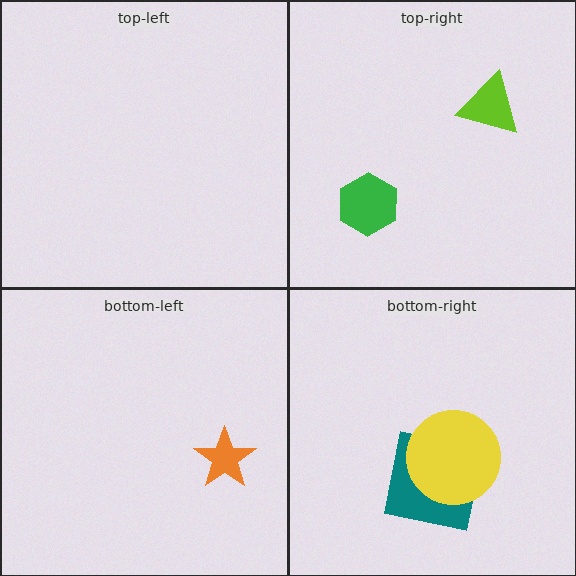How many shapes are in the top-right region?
2.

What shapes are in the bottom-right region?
The teal square, the yellow circle.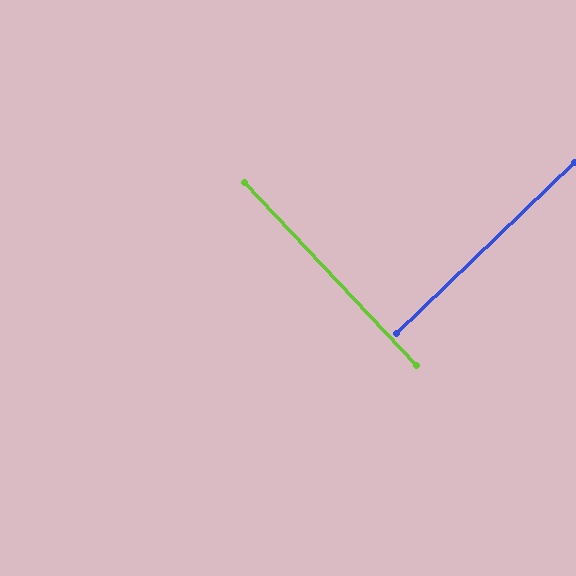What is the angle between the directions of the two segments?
Approximately 89 degrees.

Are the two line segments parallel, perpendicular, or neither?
Perpendicular — they meet at approximately 89°.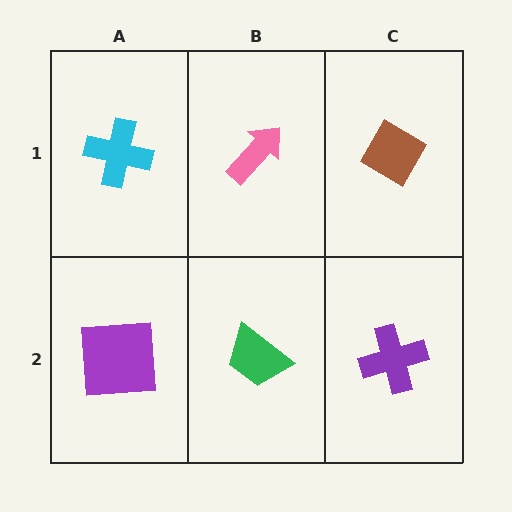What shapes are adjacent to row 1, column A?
A purple square (row 2, column A), a pink arrow (row 1, column B).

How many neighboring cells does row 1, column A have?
2.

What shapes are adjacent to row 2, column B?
A pink arrow (row 1, column B), a purple square (row 2, column A), a purple cross (row 2, column C).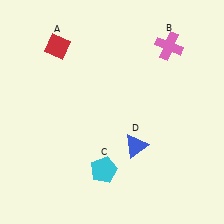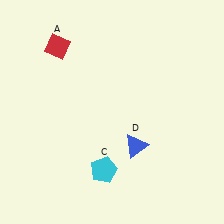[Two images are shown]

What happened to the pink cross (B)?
The pink cross (B) was removed in Image 2. It was in the top-right area of Image 1.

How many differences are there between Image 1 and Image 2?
There is 1 difference between the two images.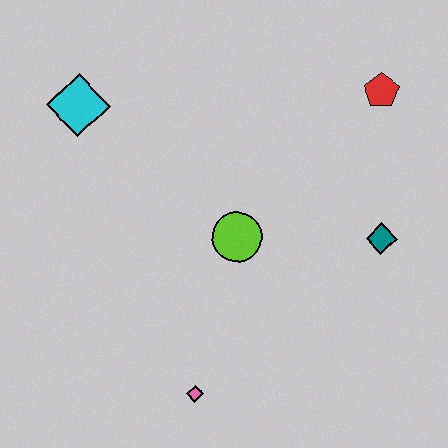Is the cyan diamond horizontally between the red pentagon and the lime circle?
No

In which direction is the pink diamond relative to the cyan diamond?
The pink diamond is below the cyan diamond.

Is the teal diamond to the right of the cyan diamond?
Yes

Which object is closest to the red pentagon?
The teal diamond is closest to the red pentagon.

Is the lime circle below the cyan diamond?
Yes